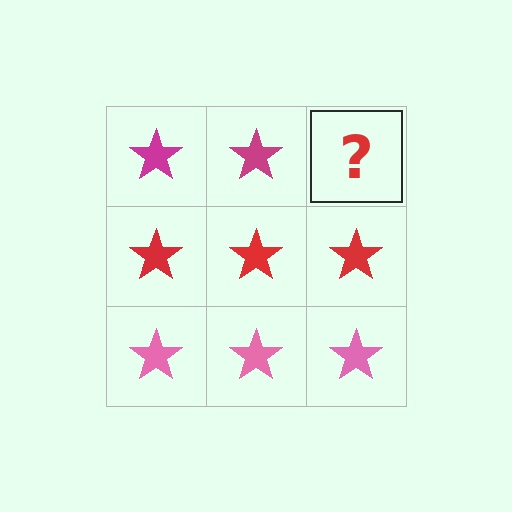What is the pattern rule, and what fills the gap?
The rule is that each row has a consistent color. The gap should be filled with a magenta star.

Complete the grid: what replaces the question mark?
The question mark should be replaced with a magenta star.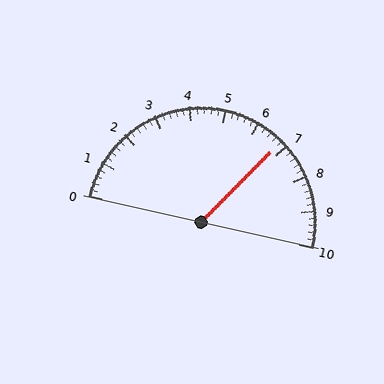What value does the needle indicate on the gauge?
The needle indicates approximately 6.8.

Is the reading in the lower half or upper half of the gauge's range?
The reading is in the upper half of the range (0 to 10).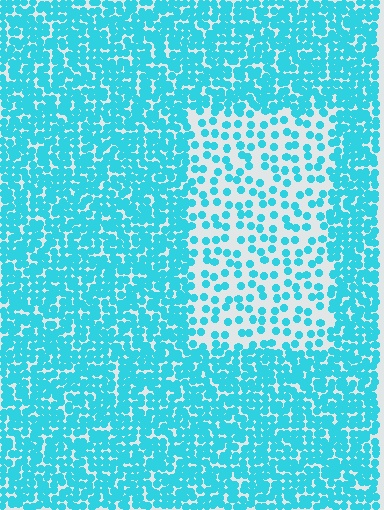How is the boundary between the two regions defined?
The boundary is defined by a change in element density (approximately 2.6x ratio). All elements are the same color, size, and shape.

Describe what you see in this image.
The image contains small cyan elements arranged at two different densities. A rectangle-shaped region is visible where the elements are less densely packed than the surrounding area.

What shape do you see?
I see a rectangle.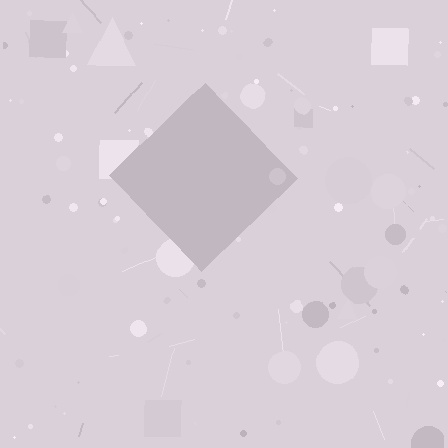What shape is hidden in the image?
A diamond is hidden in the image.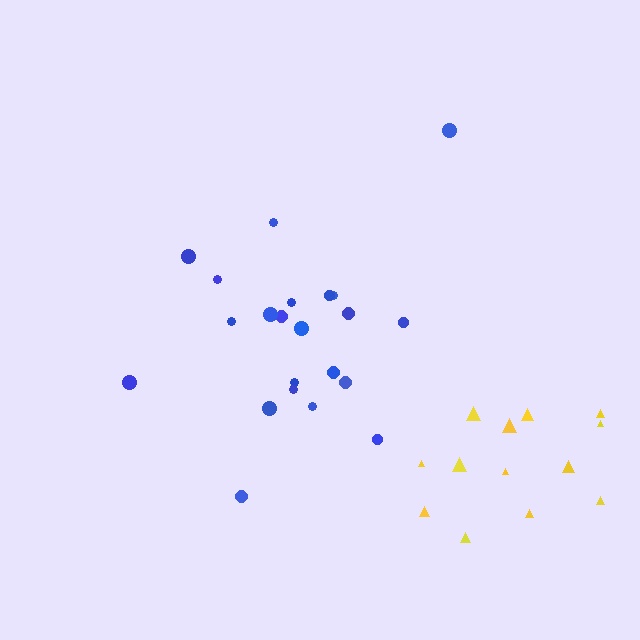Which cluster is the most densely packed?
Blue.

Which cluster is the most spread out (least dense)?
Yellow.